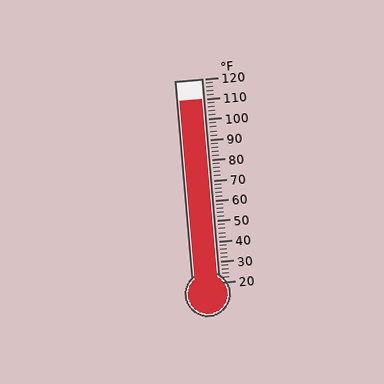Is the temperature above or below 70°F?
The temperature is above 70°F.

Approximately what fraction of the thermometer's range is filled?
The thermometer is filled to approximately 90% of its range.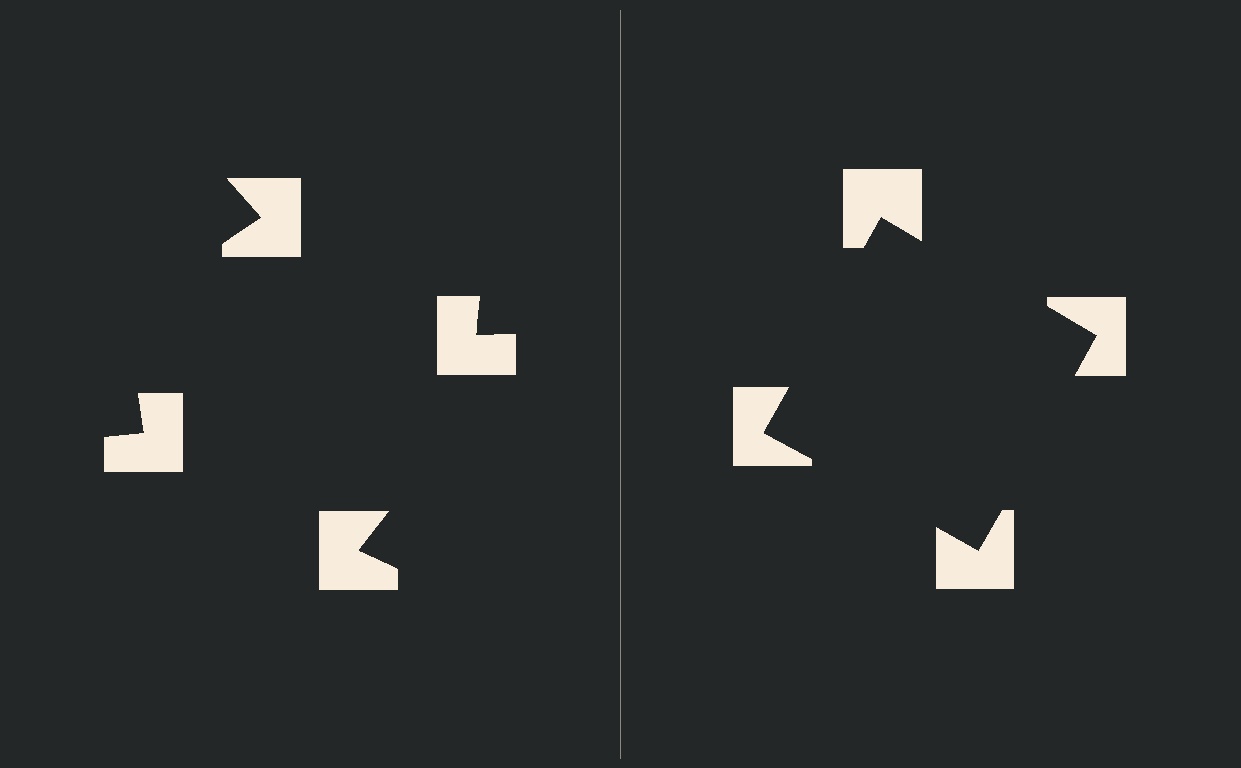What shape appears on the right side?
An illusory square.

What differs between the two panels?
The notched squares are positioned identically on both sides; only the wedge orientations differ. On the right they align to a square; on the left they are misaligned.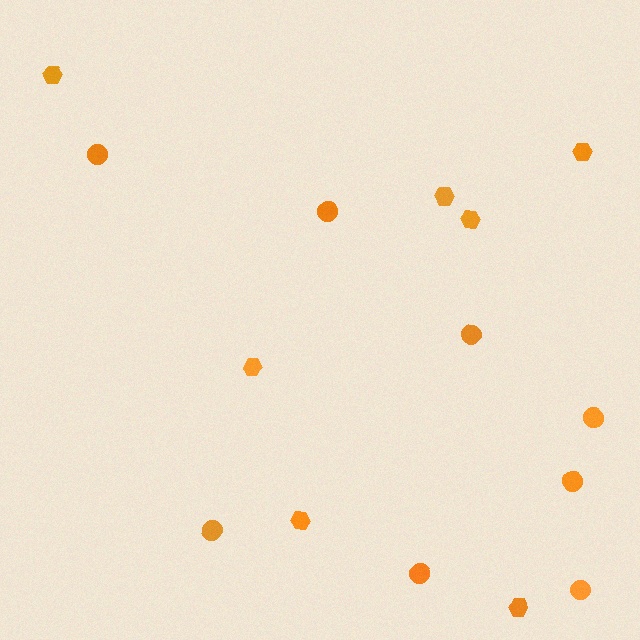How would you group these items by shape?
There are 2 groups: one group of circles (8) and one group of hexagons (7).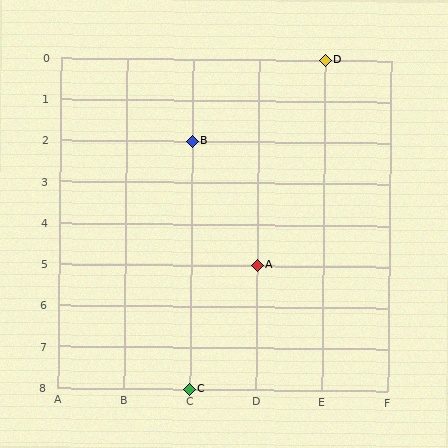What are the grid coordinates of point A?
Point A is at grid coordinates (D, 5).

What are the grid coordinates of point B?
Point B is at grid coordinates (C, 2).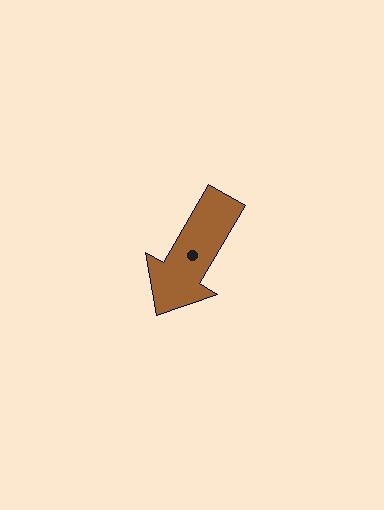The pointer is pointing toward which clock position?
Roughly 7 o'clock.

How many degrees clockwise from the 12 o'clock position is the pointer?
Approximately 210 degrees.